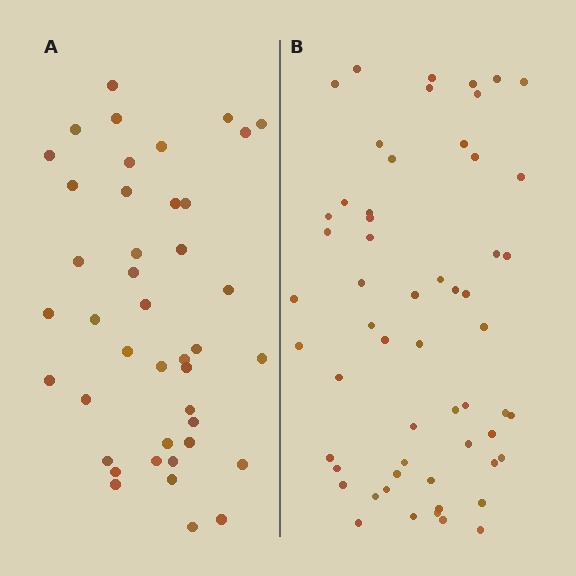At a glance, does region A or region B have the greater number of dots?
Region B (the right region) has more dots.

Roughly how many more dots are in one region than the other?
Region B has approximately 15 more dots than region A.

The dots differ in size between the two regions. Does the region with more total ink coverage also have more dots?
No. Region A has more total ink coverage because its dots are larger, but region B actually contains more individual dots. Total area can be misleading — the number of items is what matters here.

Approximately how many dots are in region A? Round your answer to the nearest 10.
About 40 dots. (The exact count is 42, which rounds to 40.)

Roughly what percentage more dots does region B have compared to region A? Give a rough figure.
About 35% more.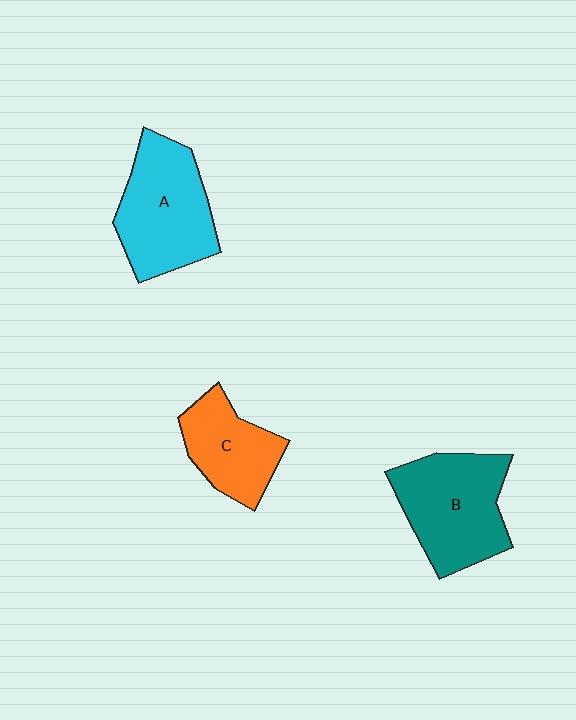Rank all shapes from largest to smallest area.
From largest to smallest: B (teal), A (cyan), C (orange).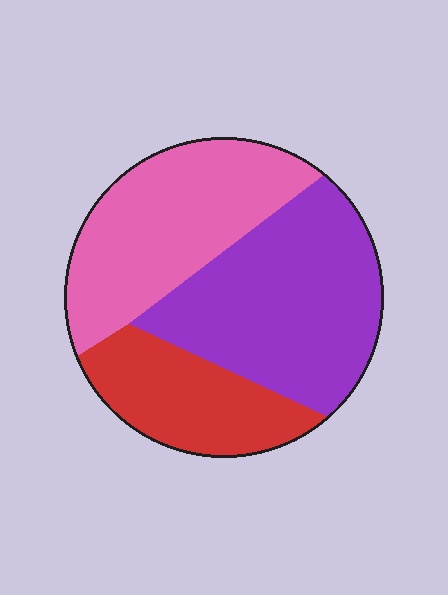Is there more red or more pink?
Pink.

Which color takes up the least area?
Red, at roughly 25%.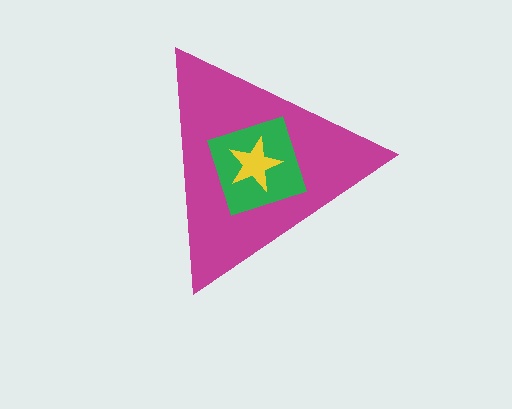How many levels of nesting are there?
3.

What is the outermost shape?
The magenta triangle.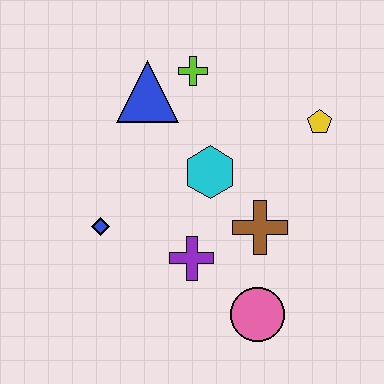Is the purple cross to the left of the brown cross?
Yes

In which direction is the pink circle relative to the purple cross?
The pink circle is to the right of the purple cross.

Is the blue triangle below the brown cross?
No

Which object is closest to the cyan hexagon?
The brown cross is closest to the cyan hexagon.